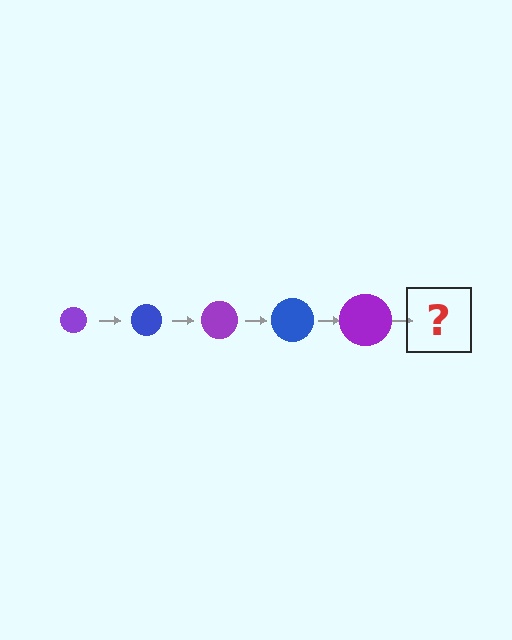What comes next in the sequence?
The next element should be a blue circle, larger than the previous one.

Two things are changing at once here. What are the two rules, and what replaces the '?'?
The two rules are that the circle grows larger each step and the color cycles through purple and blue. The '?' should be a blue circle, larger than the previous one.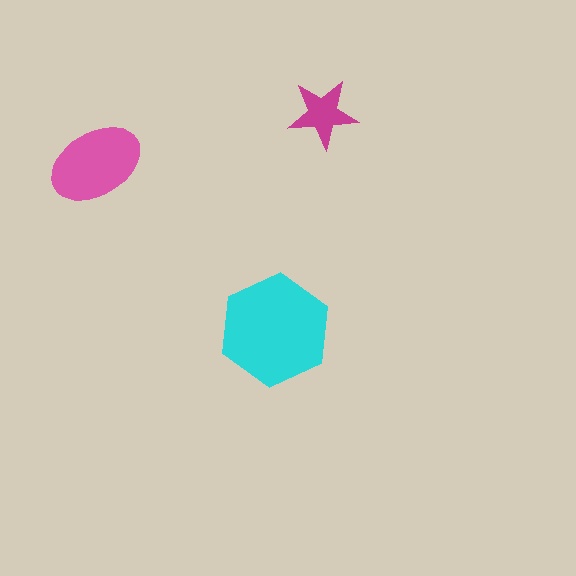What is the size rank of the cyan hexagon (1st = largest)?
1st.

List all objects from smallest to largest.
The magenta star, the pink ellipse, the cyan hexagon.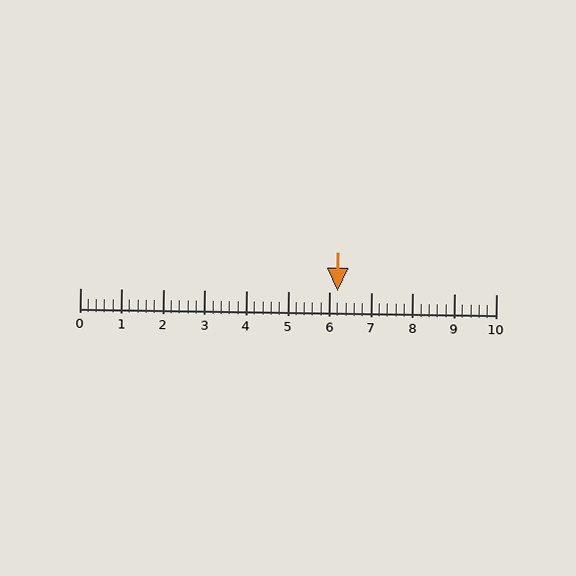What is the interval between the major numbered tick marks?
The major tick marks are spaced 1 units apart.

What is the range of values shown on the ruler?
The ruler shows values from 0 to 10.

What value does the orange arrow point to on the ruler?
The orange arrow points to approximately 6.2.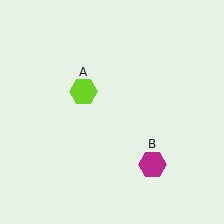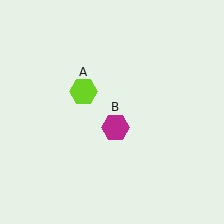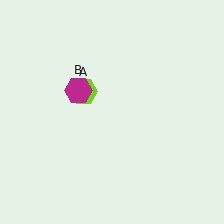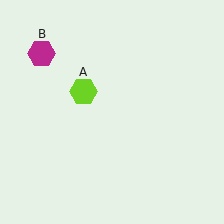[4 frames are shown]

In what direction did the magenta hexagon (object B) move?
The magenta hexagon (object B) moved up and to the left.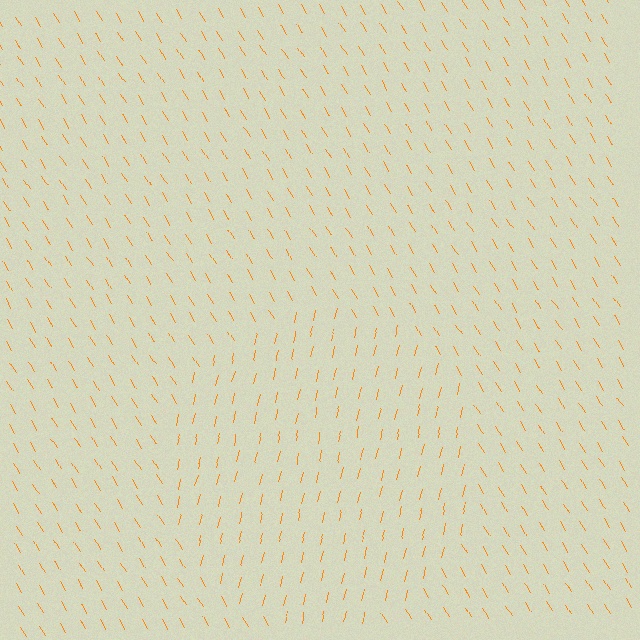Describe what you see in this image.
The image is filled with small orange line segments. A circle region in the image has lines oriented differently from the surrounding lines, creating a visible texture boundary.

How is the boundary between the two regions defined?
The boundary is defined purely by a change in line orientation (approximately 45 degrees difference). All lines are the same color and thickness.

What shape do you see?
I see a circle.